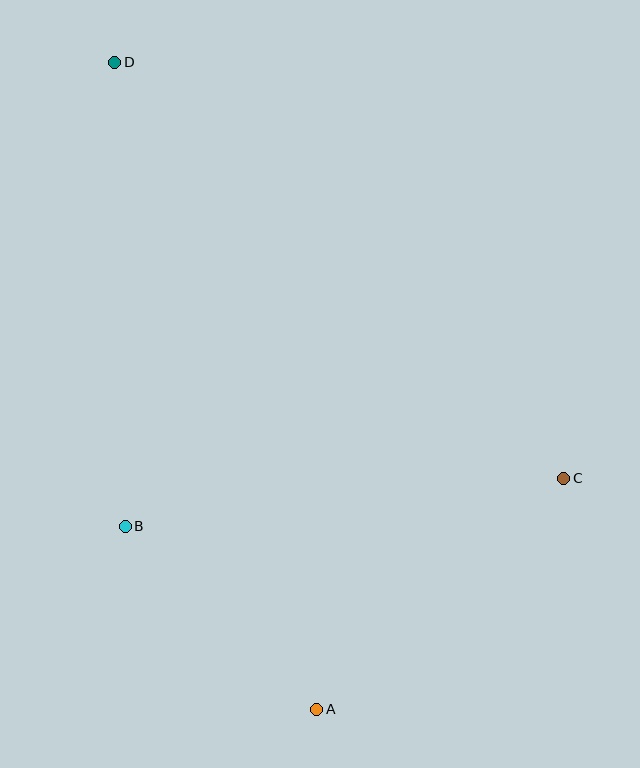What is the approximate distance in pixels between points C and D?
The distance between C and D is approximately 612 pixels.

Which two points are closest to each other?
Points A and B are closest to each other.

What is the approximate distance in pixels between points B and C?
The distance between B and C is approximately 441 pixels.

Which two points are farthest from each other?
Points A and D are farthest from each other.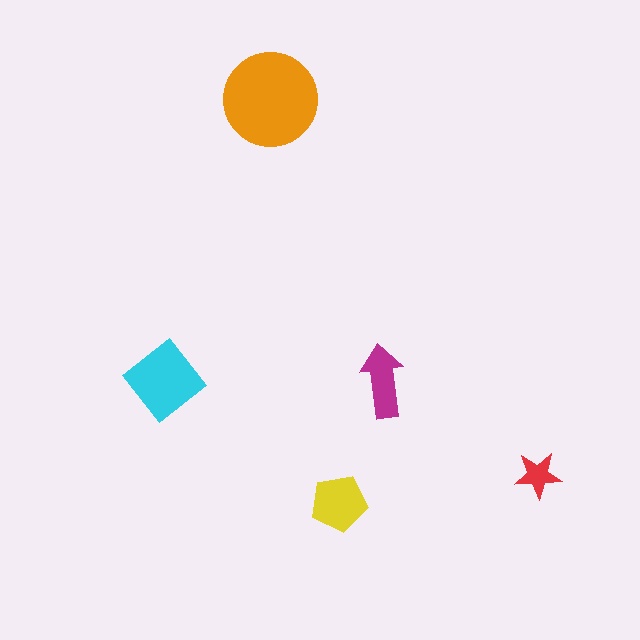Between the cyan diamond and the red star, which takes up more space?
The cyan diamond.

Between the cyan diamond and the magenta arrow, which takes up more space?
The cyan diamond.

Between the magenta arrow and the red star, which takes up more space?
The magenta arrow.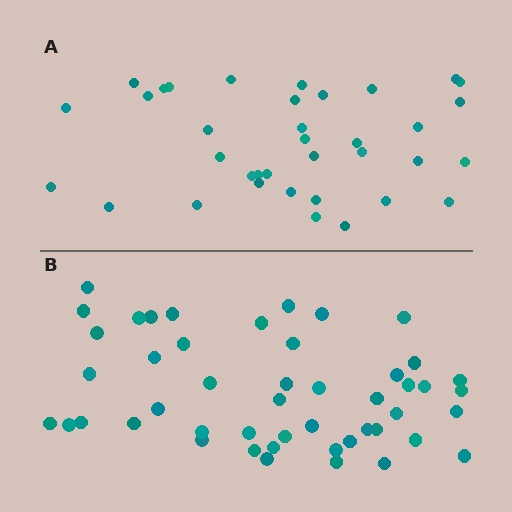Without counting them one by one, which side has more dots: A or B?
Region B (the bottom region) has more dots.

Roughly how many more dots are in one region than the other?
Region B has roughly 12 or so more dots than region A.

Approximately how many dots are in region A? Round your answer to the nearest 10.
About 40 dots. (The exact count is 36, which rounds to 40.)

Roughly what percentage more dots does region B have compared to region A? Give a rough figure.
About 35% more.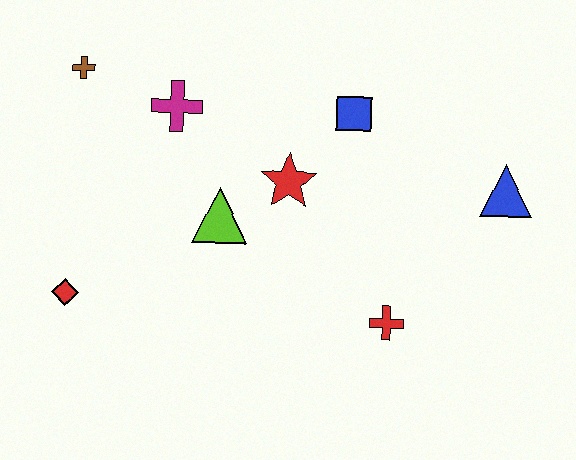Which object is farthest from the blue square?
The red diamond is farthest from the blue square.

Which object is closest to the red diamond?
The lime triangle is closest to the red diamond.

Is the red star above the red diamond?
Yes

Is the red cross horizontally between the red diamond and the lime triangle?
No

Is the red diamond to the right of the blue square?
No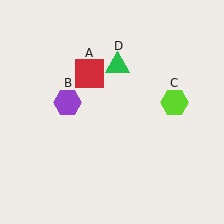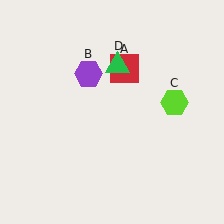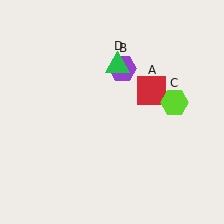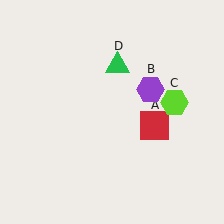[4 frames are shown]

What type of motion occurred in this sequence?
The red square (object A), purple hexagon (object B) rotated clockwise around the center of the scene.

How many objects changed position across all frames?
2 objects changed position: red square (object A), purple hexagon (object B).